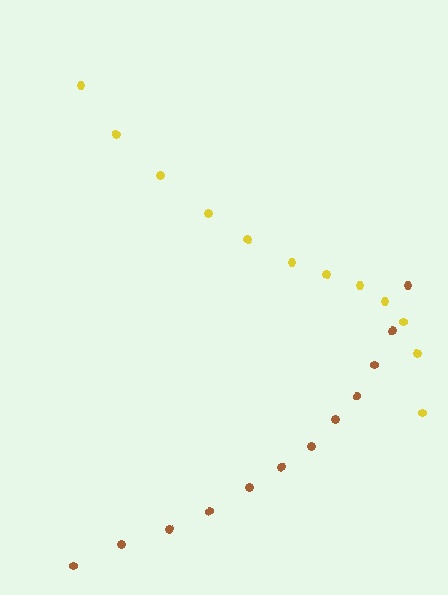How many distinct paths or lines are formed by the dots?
There are 2 distinct paths.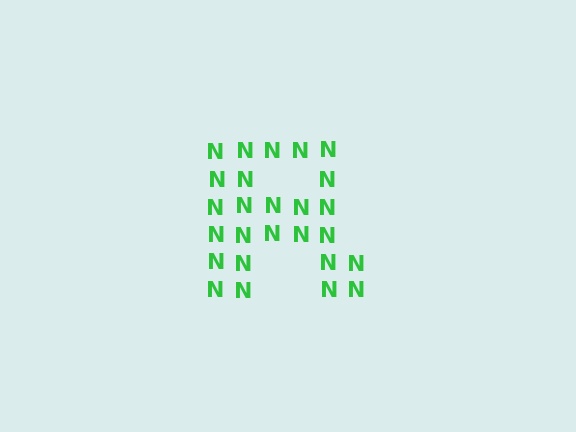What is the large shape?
The large shape is the letter R.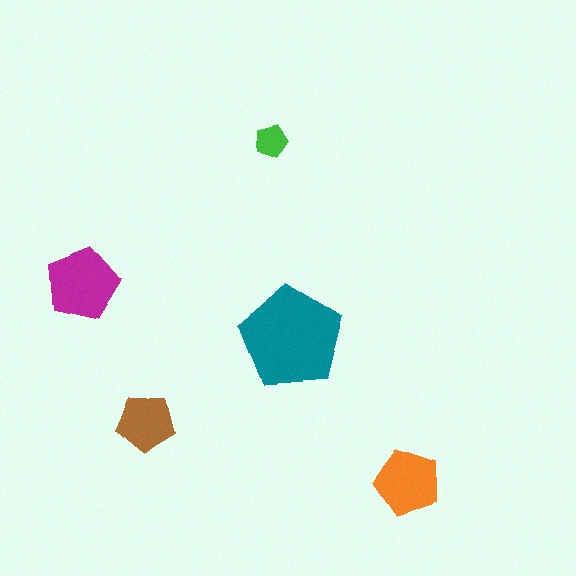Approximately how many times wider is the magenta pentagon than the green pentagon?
About 2 times wider.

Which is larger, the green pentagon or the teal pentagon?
The teal one.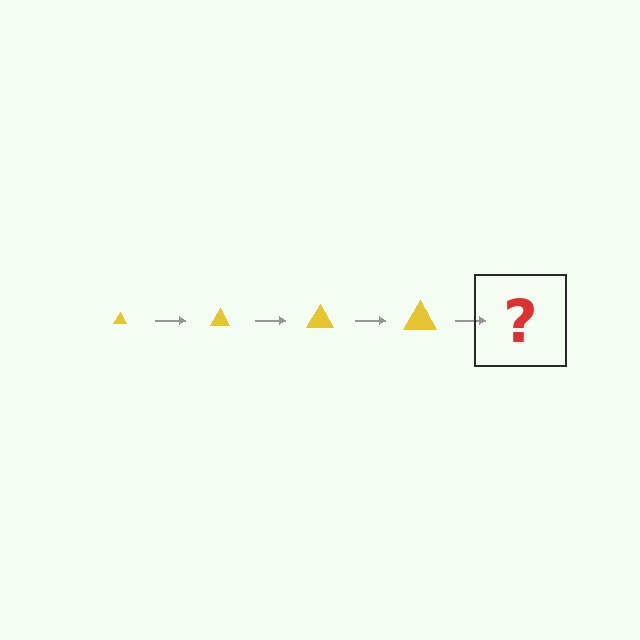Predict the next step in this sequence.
The next step is a yellow triangle, larger than the previous one.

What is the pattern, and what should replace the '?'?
The pattern is that the triangle gets progressively larger each step. The '?' should be a yellow triangle, larger than the previous one.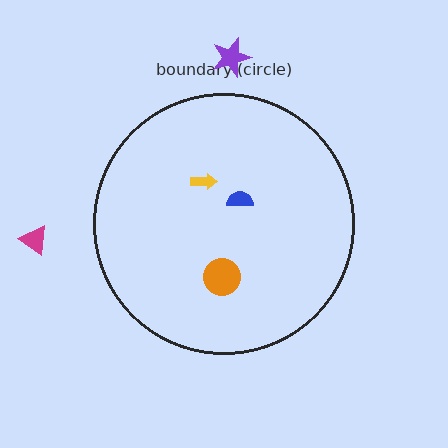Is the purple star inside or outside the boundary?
Outside.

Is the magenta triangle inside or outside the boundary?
Outside.